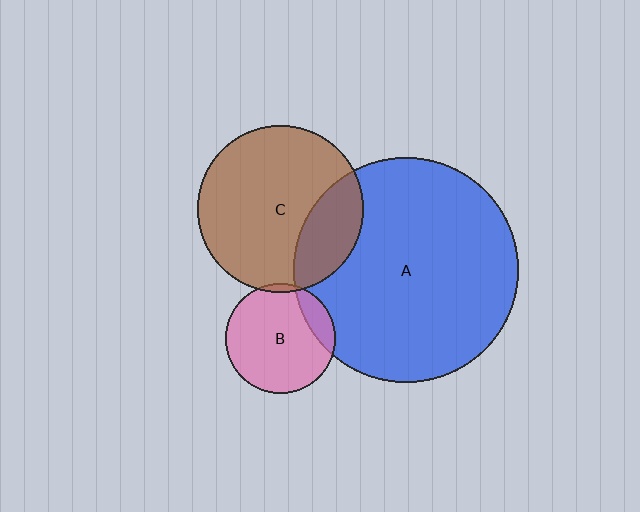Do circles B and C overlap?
Yes.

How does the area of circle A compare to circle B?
Approximately 4.1 times.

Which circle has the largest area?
Circle A (blue).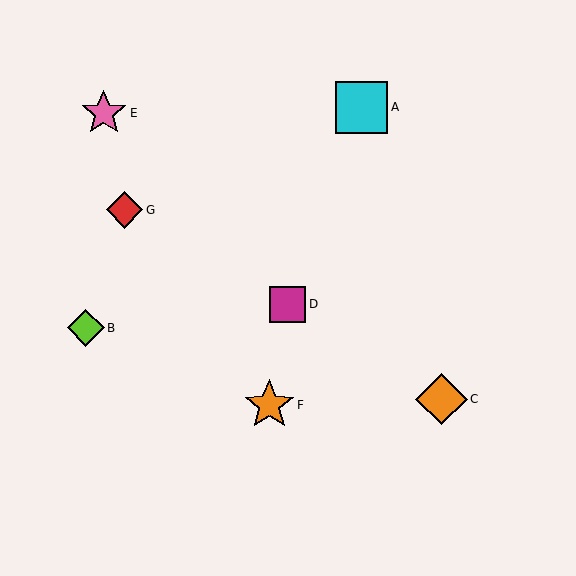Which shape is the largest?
The cyan square (labeled A) is the largest.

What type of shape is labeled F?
Shape F is an orange star.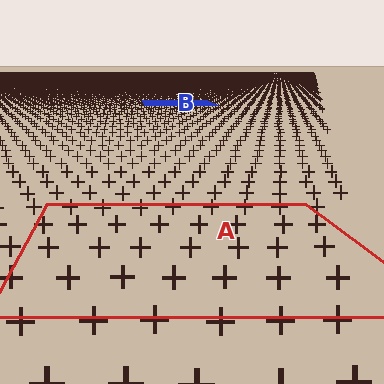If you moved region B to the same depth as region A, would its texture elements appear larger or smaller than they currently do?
They would appear larger. At a closer depth, the same texture elements are projected at a bigger on-screen size.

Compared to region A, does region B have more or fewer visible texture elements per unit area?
Region B has more texture elements per unit area — they are packed more densely because it is farther away.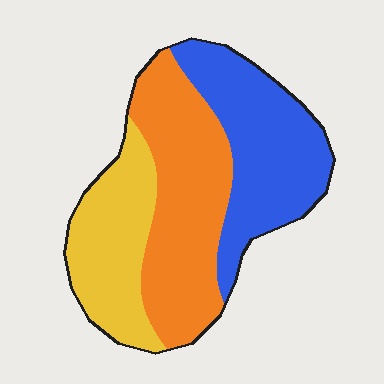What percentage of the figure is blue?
Blue covers roughly 35% of the figure.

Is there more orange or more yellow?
Orange.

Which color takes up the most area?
Orange, at roughly 40%.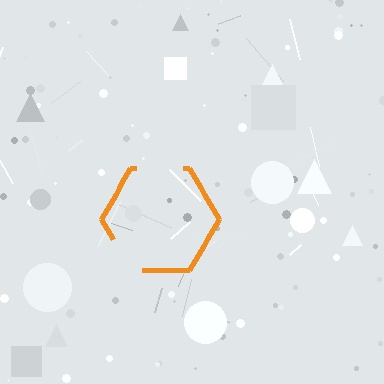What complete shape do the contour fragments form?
The contour fragments form a hexagon.